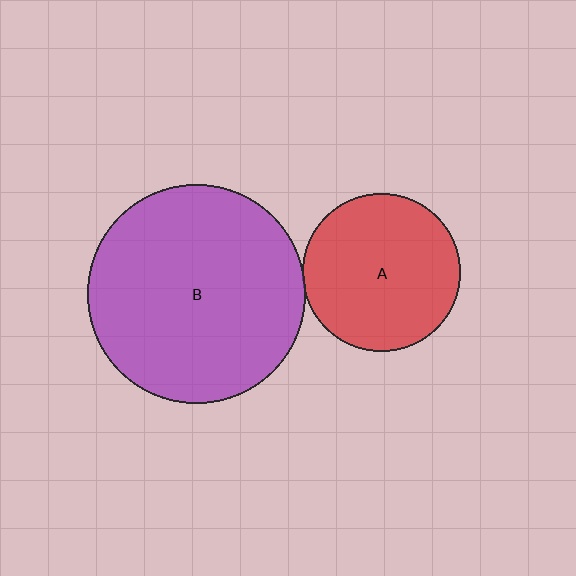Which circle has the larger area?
Circle B (purple).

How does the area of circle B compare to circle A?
Approximately 1.9 times.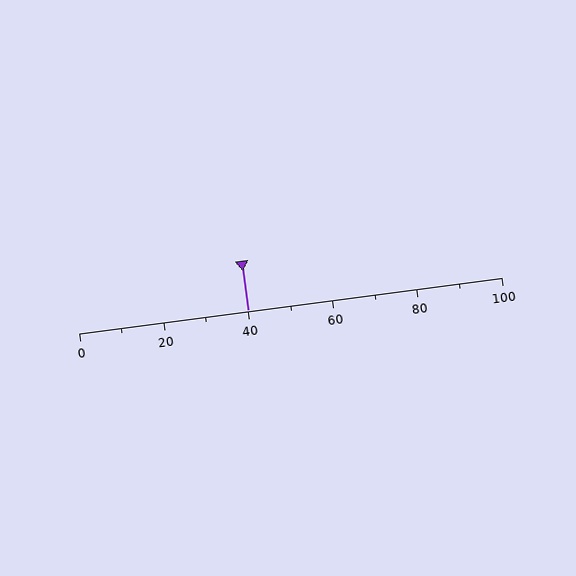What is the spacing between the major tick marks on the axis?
The major ticks are spaced 20 apart.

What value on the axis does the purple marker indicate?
The marker indicates approximately 40.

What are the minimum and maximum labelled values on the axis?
The axis runs from 0 to 100.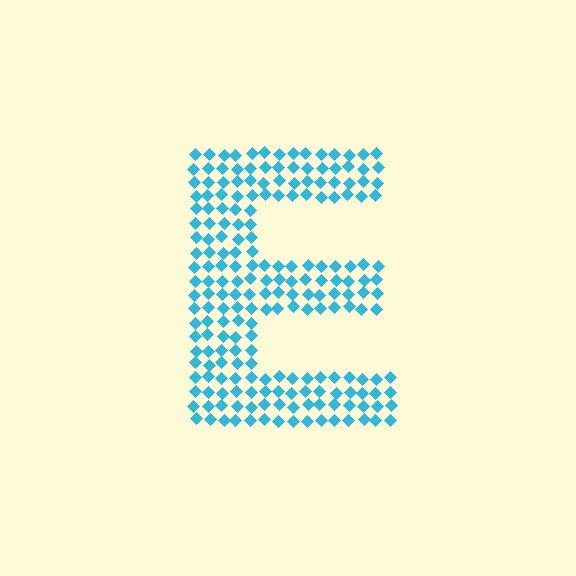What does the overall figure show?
The overall figure shows the letter E.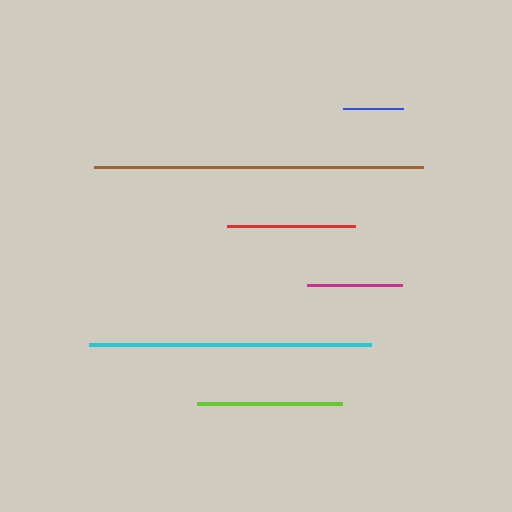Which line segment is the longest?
The brown line is the longest at approximately 328 pixels.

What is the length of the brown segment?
The brown segment is approximately 328 pixels long.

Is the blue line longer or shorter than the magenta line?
The magenta line is longer than the blue line.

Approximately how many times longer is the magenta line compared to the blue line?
The magenta line is approximately 1.6 times the length of the blue line.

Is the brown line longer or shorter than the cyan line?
The brown line is longer than the cyan line.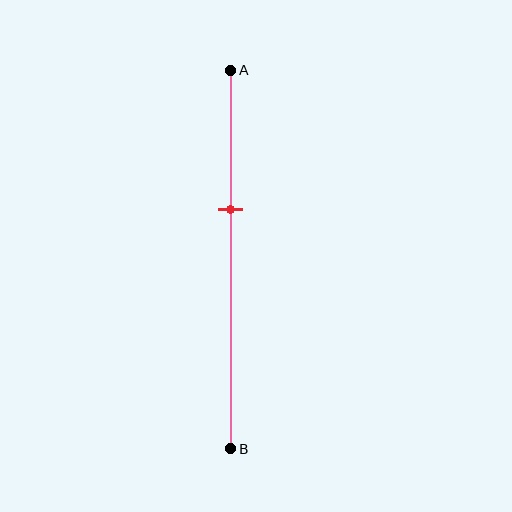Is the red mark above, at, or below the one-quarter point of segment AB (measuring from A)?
The red mark is below the one-quarter point of segment AB.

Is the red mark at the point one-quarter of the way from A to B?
No, the mark is at about 35% from A, not at the 25% one-quarter point.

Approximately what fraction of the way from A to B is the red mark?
The red mark is approximately 35% of the way from A to B.